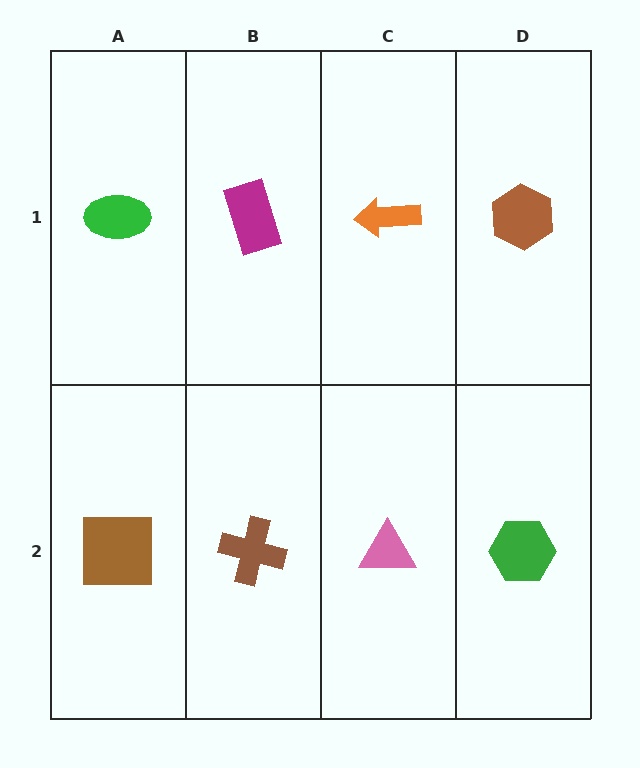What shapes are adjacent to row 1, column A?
A brown square (row 2, column A), a magenta rectangle (row 1, column B).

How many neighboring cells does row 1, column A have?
2.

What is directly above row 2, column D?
A brown hexagon.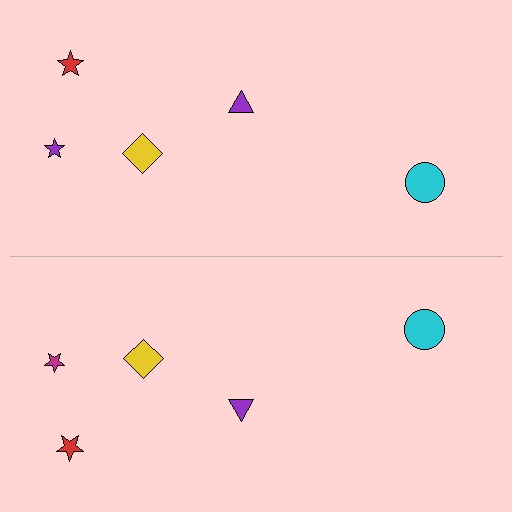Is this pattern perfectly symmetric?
No, the pattern is not perfectly symmetric. The magenta star on the bottom side breaks the symmetry — its mirror counterpart is purple.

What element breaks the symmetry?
The magenta star on the bottom side breaks the symmetry — its mirror counterpart is purple.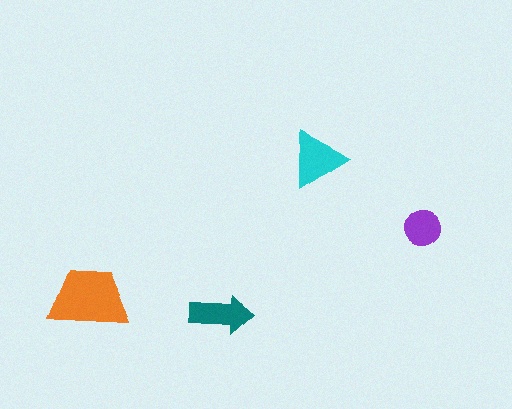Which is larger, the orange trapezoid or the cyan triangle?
The orange trapezoid.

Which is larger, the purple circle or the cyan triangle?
The cyan triangle.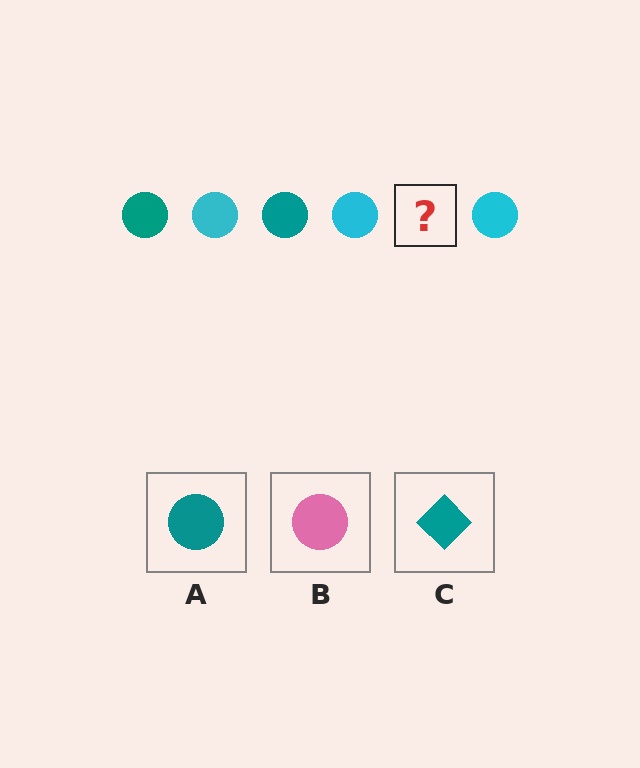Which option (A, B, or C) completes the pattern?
A.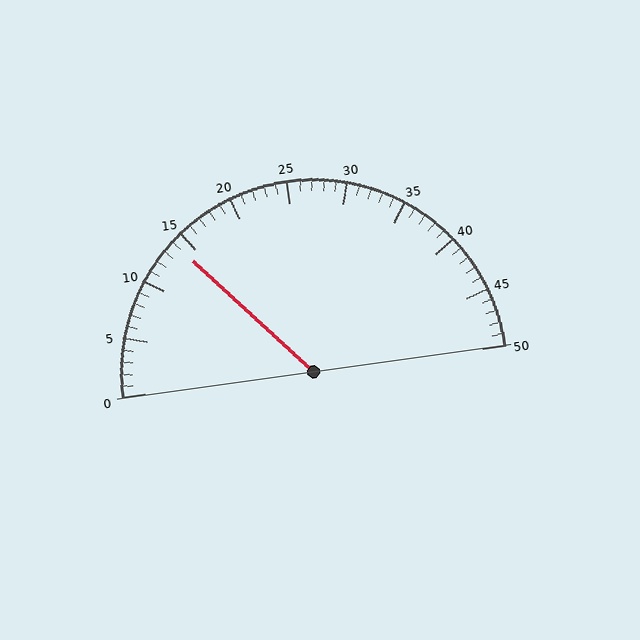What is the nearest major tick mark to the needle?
The nearest major tick mark is 15.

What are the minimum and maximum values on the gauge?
The gauge ranges from 0 to 50.